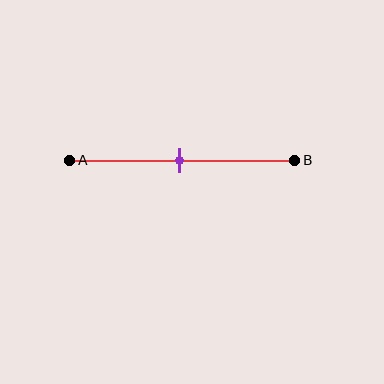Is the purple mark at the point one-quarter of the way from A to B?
No, the mark is at about 50% from A, not at the 25% one-quarter point.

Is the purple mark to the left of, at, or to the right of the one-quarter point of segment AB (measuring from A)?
The purple mark is to the right of the one-quarter point of segment AB.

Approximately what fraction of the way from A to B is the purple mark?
The purple mark is approximately 50% of the way from A to B.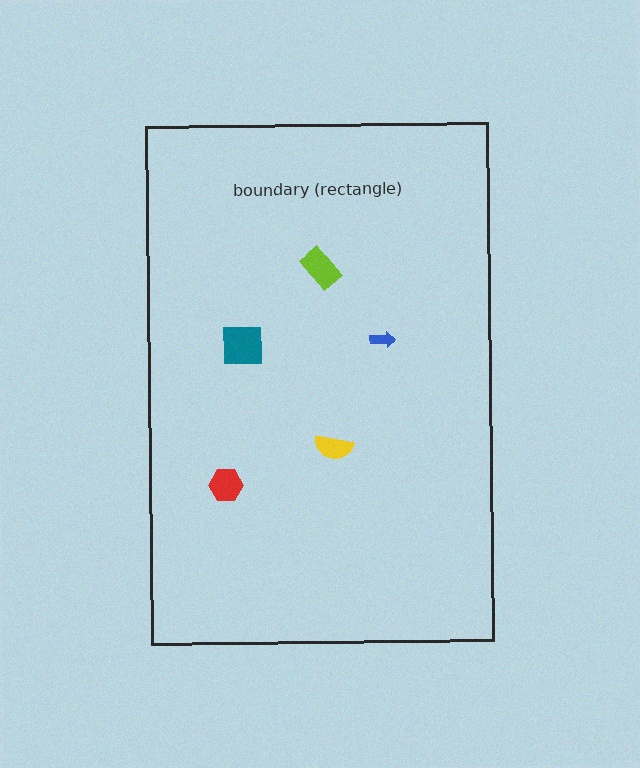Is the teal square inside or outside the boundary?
Inside.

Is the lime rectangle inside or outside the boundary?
Inside.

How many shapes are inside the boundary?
5 inside, 0 outside.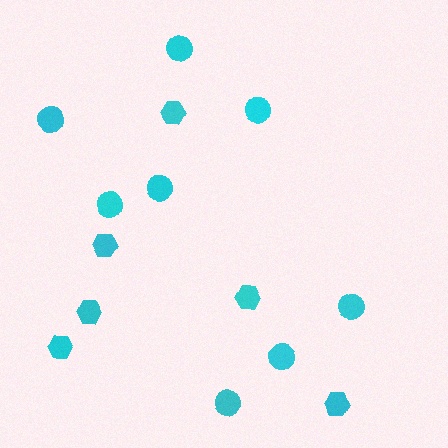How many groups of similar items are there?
There are 2 groups: one group of hexagons (6) and one group of circles (8).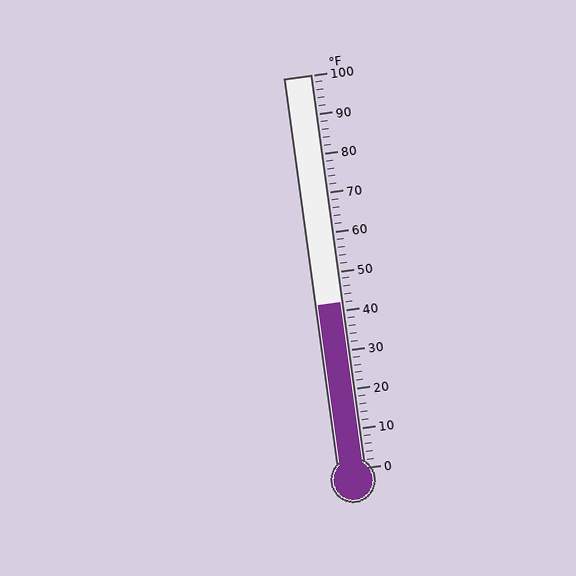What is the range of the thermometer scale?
The thermometer scale ranges from 0°F to 100°F.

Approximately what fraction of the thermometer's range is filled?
The thermometer is filled to approximately 40% of its range.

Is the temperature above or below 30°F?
The temperature is above 30°F.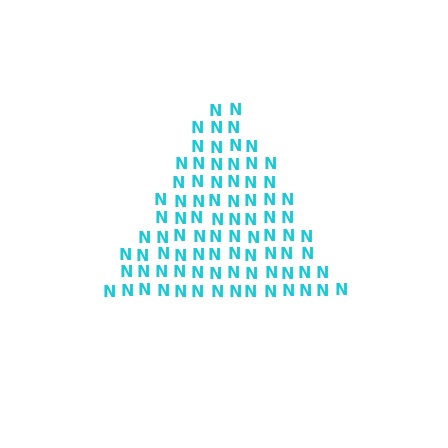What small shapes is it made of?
It is made of small letter N's.